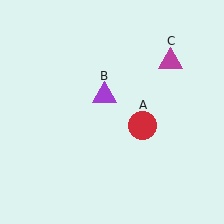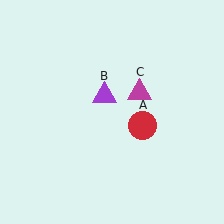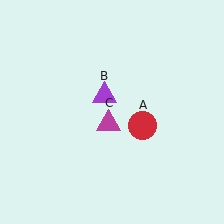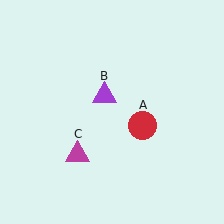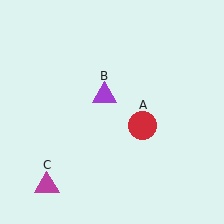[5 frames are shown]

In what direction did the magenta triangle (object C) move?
The magenta triangle (object C) moved down and to the left.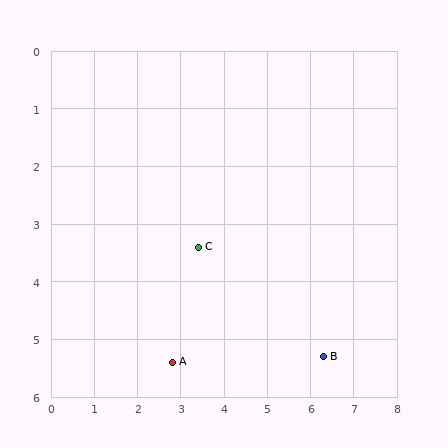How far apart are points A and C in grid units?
Points A and C are about 2.1 grid units apart.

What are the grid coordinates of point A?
Point A is at approximately (2.8, 5.4).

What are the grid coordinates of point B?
Point B is at approximately (6.3, 5.3).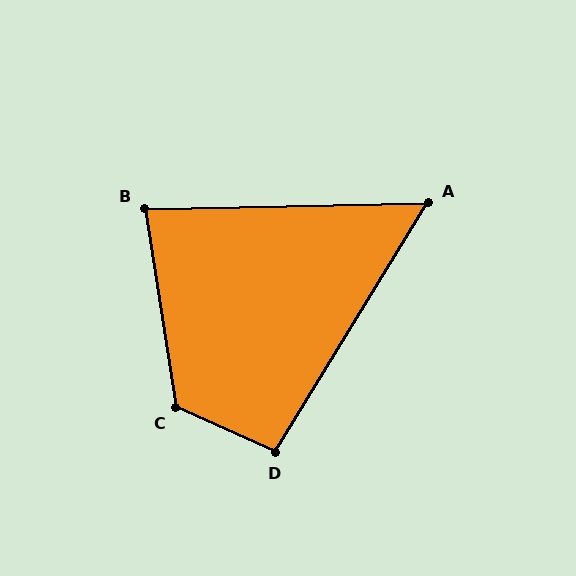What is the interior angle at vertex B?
Approximately 82 degrees (acute).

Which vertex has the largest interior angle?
C, at approximately 123 degrees.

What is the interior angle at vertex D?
Approximately 98 degrees (obtuse).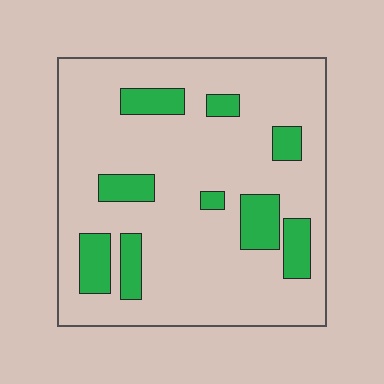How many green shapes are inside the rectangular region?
9.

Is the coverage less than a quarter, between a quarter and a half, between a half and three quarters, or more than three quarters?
Less than a quarter.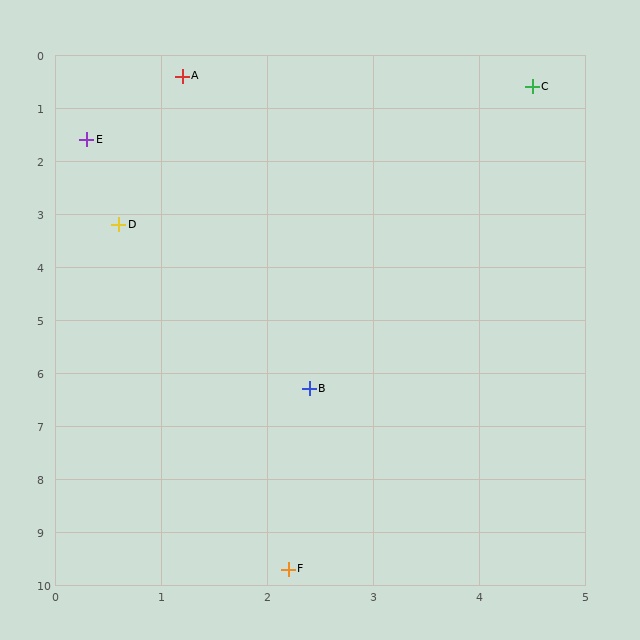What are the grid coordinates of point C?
Point C is at approximately (4.5, 0.6).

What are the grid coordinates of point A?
Point A is at approximately (1.2, 0.4).